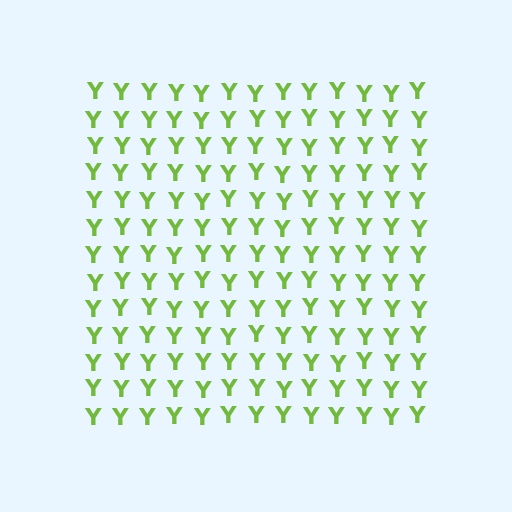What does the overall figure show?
The overall figure shows a square.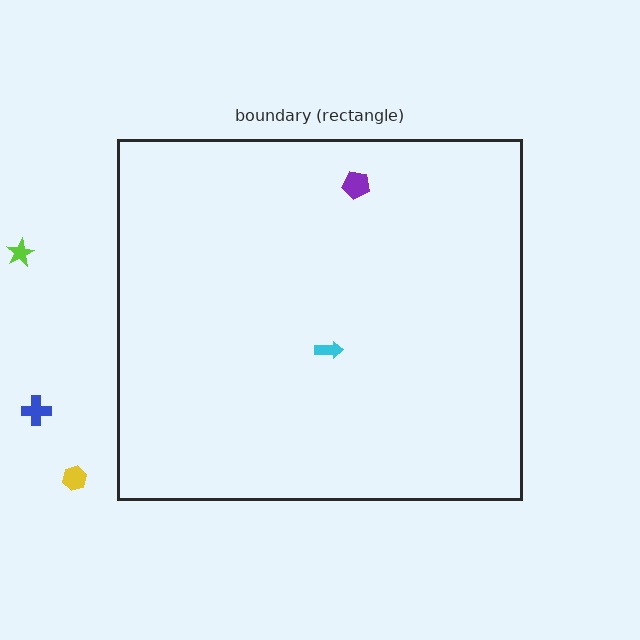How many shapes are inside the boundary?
2 inside, 3 outside.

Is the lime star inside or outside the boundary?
Outside.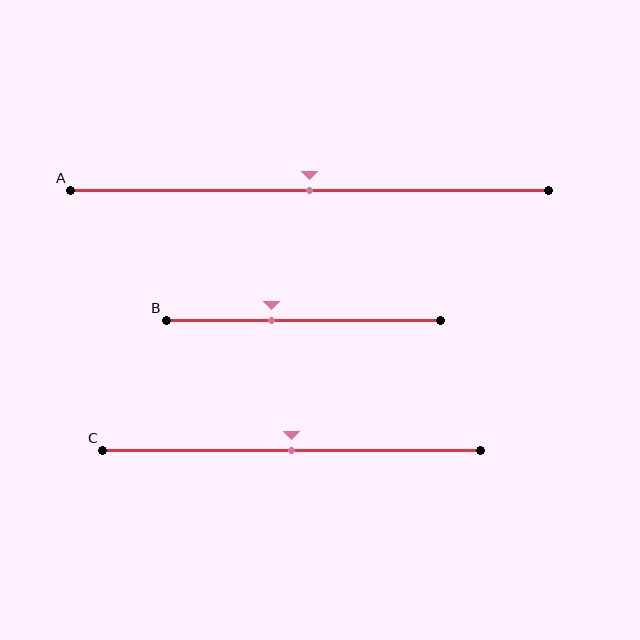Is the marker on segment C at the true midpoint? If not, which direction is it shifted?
Yes, the marker on segment C is at the true midpoint.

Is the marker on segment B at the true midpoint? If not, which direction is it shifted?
No, the marker on segment B is shifted to the left by about 12% of the segment length.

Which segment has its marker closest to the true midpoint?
Segment A has its marker closest to the true midpoint.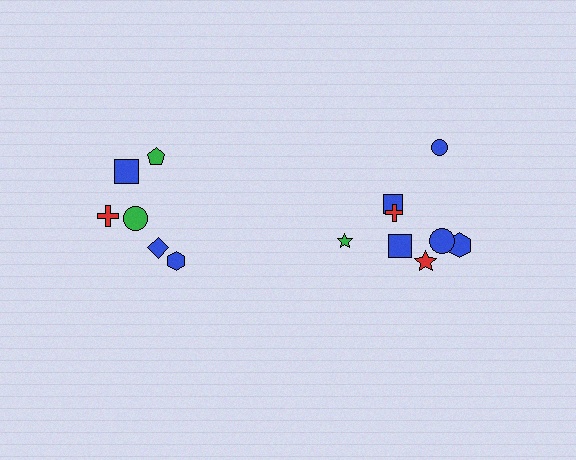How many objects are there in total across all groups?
There are 14 objects.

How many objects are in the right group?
There are 8 objects.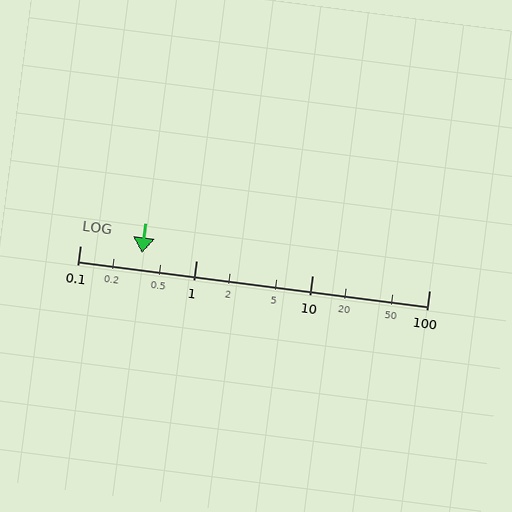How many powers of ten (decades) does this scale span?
The scale spans 3 decades, from 0.1 to 100.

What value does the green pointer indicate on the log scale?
The pointer indicates approximately 0.34.